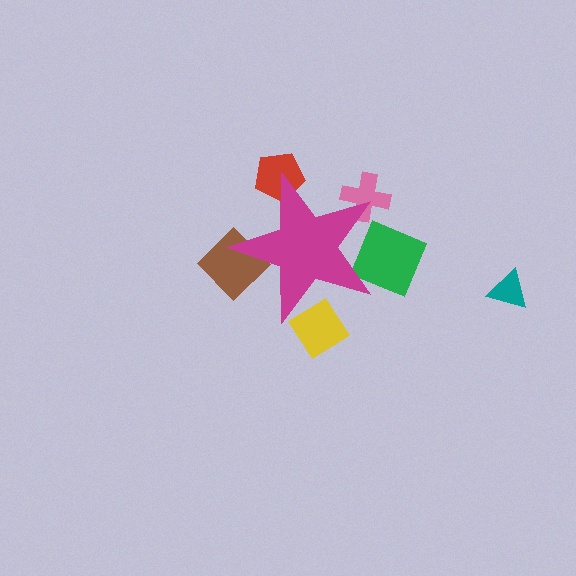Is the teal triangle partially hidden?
No, the teal triangle is fully visible.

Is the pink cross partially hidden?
Yes, the pink cross is partially hidden behind the magenta star.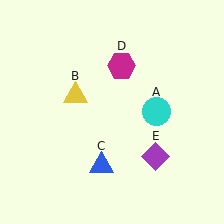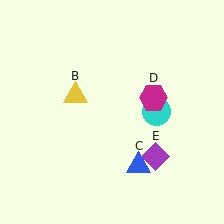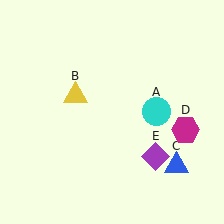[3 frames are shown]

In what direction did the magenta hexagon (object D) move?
The magenta hexagon (object D) moved down and to the right.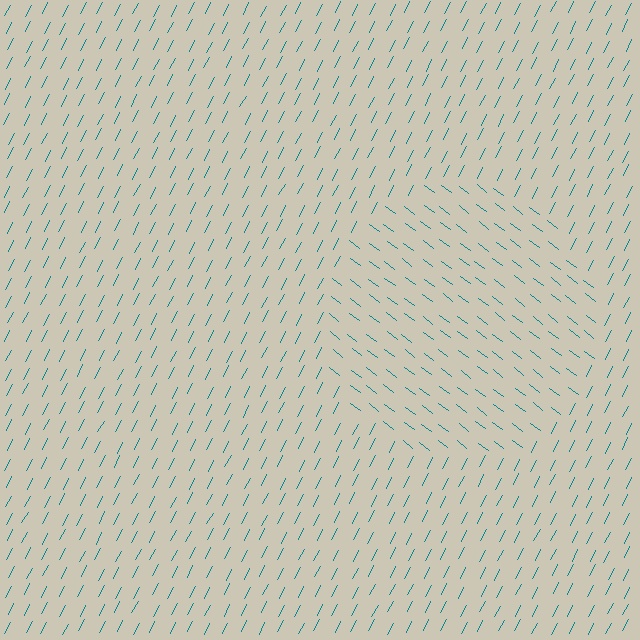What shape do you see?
I see a circle.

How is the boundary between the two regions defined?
The boundary is defined purely by a change in line orientation (approximately 80 degrees difference). All lines are the same color and thickness.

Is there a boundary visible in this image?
Yes, there is a texture boundary formed by a change in line orientation.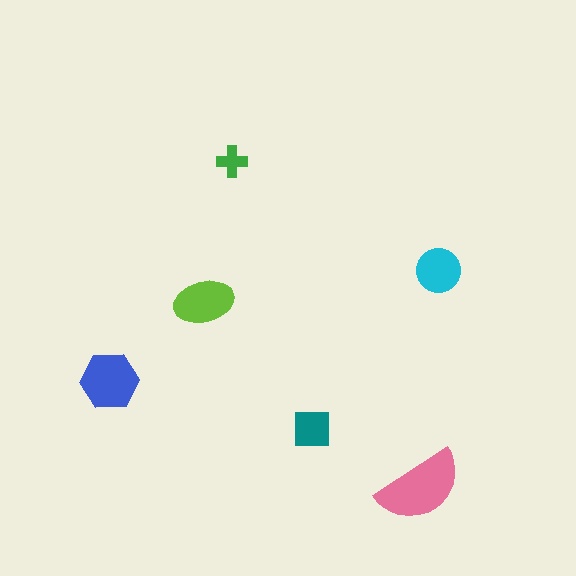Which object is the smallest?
The green cross.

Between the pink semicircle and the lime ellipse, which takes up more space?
The pink semicircle.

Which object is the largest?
The pink semicircle.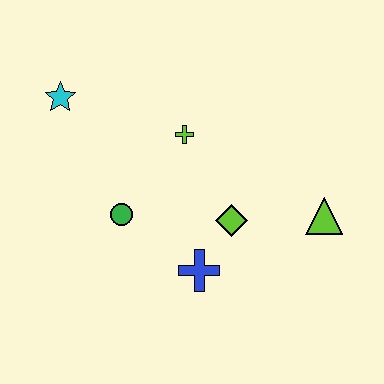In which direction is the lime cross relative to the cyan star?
The lime cross is to the right of the cyan star.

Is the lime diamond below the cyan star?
Yes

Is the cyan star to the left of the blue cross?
Yes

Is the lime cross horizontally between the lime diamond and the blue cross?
No